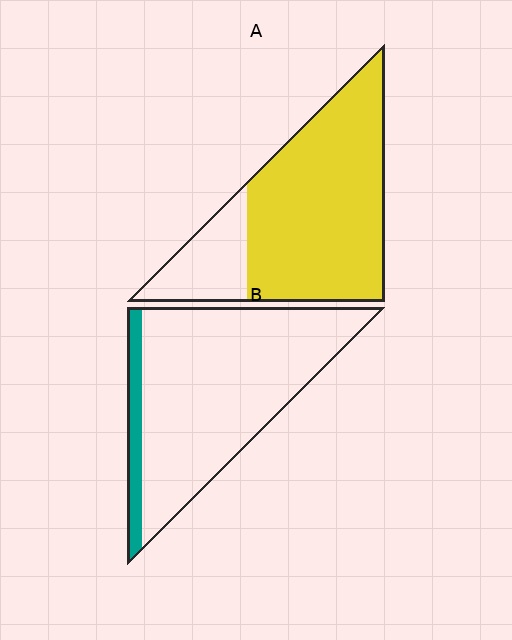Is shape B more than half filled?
No.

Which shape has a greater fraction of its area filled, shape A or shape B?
Shape A.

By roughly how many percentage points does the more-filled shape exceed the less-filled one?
By roughly 65 percentage points (A over B).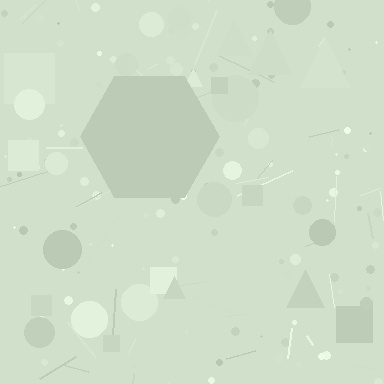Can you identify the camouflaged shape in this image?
The camouflaged shape is a hexagon.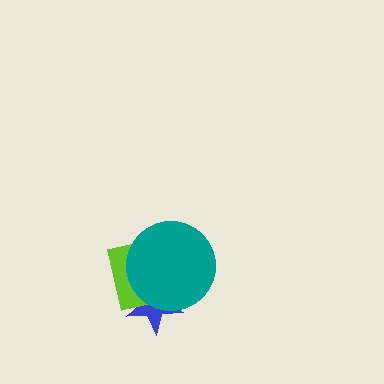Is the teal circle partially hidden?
No, no other shape covers it.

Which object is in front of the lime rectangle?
The teal circle is in front of the lime rectangle.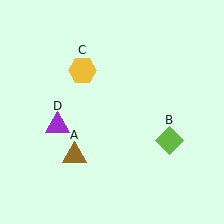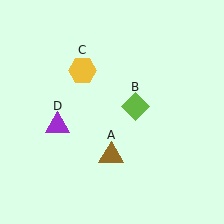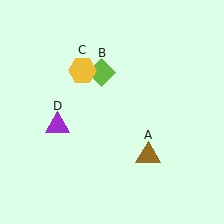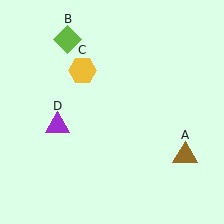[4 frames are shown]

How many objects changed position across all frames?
2 objects changed position: brown triangle (object A), lime diamond (object B).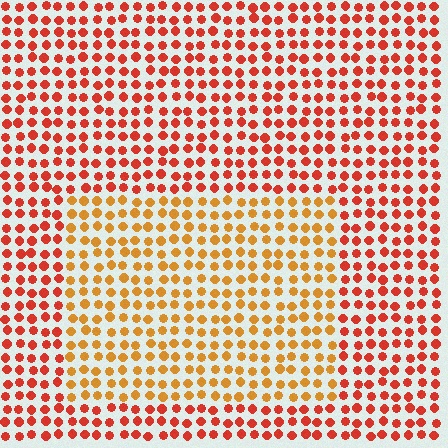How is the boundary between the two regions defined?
The boundary is defined purely by a slight shift in hue (about 31 degrees). Spacing, size, and orientation are identical on both sides.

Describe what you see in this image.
The image is filled with small red elements in a uniform arrangement. A rectangle-shaped region is visible where the elements are tinted to a slightly different hue, forming a subtle color boundary.